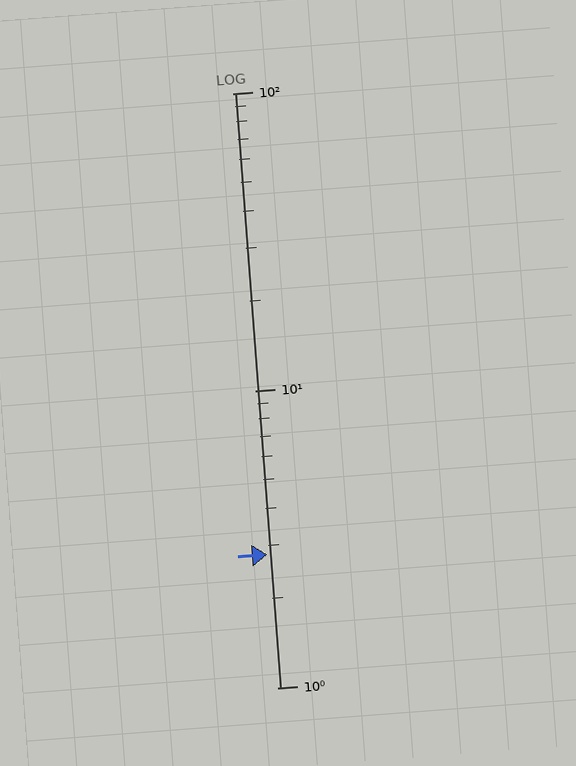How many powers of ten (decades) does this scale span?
The scale spans 2 decades, from 1 to 100.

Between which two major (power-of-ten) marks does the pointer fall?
The pointer is between 1 and 10.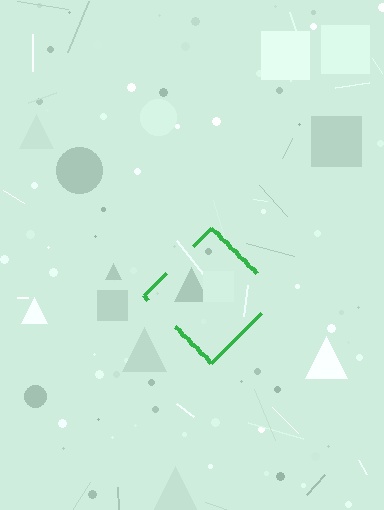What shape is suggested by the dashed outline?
The dashed outline suggests a diamond.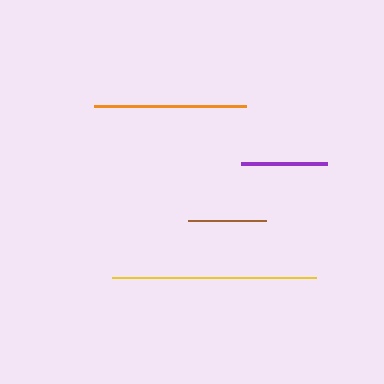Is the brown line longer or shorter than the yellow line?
The yellow line is longer than the brown line.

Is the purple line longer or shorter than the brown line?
The purple line is longer than the brown line.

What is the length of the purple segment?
The purple segment is approximately 85 pixels long.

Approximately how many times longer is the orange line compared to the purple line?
The orange line is approximately 1.8 times the length of the purple line.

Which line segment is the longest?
The yellow line is the longest at approximately 204 pixels.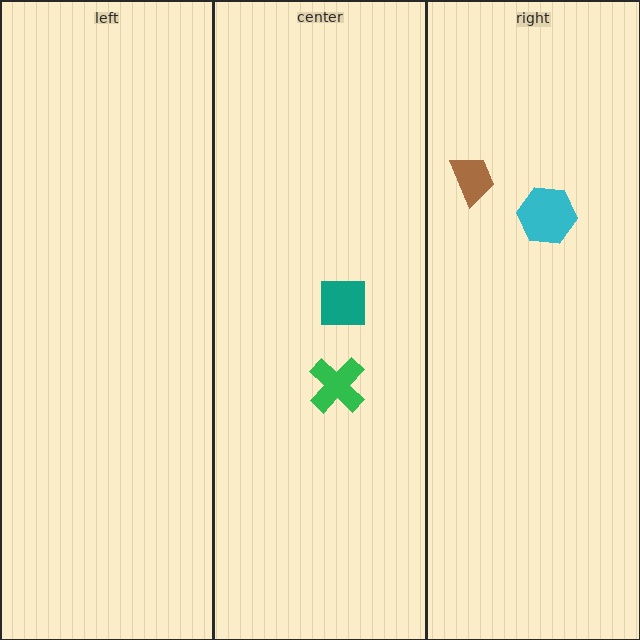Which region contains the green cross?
The center region.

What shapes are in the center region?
The teal square, the green cross.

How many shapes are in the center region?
2.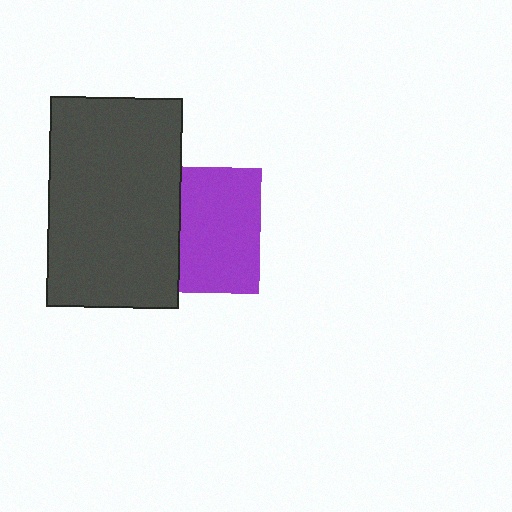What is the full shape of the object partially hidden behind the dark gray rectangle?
The partially hidden object is a purple square.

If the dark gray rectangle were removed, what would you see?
You would see the complete purple square.